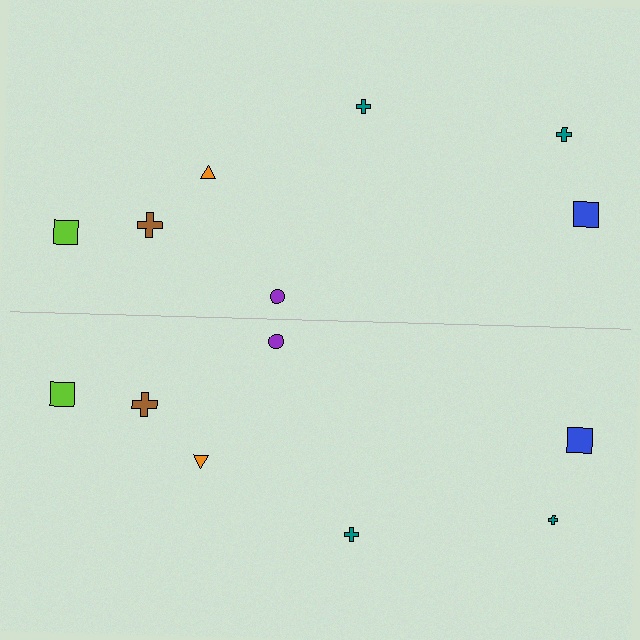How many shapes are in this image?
There are 14 shapes in this image.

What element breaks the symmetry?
The teal cross on the bottom side has a different size than its mirror counterpart.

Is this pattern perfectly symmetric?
No, the pattern is not perfectly symmetric. The teal cross on the bottom side has a different size than its mirror counterpart.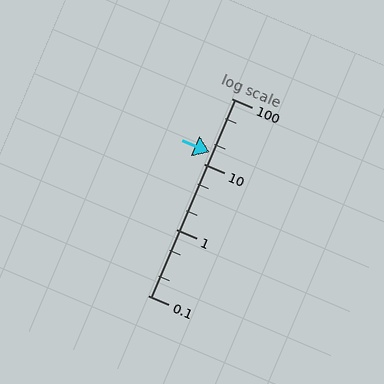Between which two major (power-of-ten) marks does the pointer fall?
The pointer is between 10 and 100.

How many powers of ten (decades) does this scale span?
The scale spans 3 decades, from 0.1 to 100.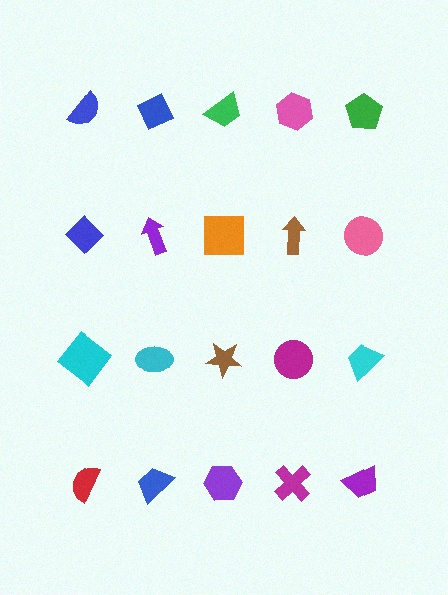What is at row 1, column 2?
A blue diamond.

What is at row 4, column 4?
A magenta cross.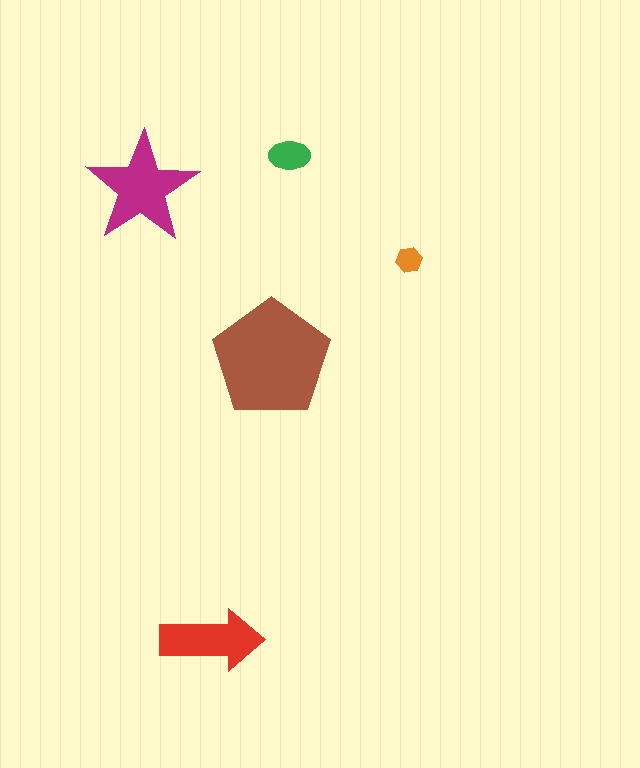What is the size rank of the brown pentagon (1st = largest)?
1st.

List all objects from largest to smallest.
The brown pentagon, the magenta star, the red arrow, the green ellipse, the orange hexagon.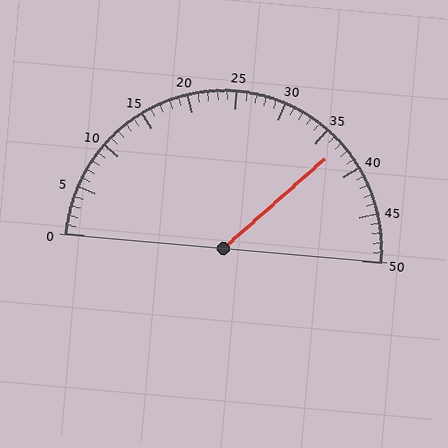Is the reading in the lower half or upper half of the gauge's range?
The reading is in the upper half of the range (0 to 50).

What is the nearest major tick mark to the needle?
The nearest major tick mark is 35.